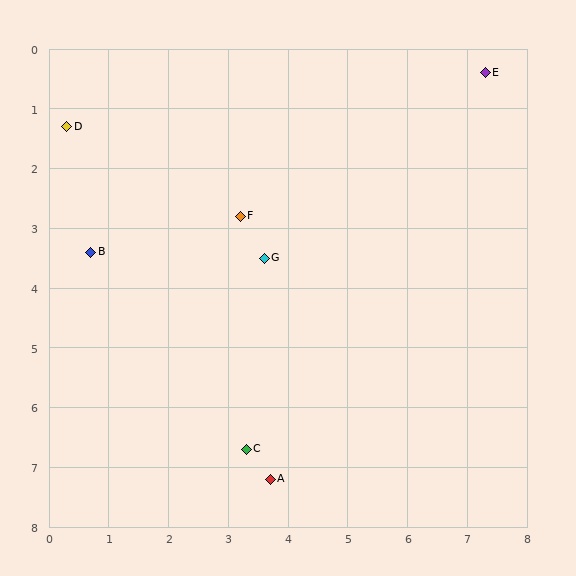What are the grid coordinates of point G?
Point G is at approximately (3.6, 3.5).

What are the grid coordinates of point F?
Point F is at approximately (3.2, 2.8).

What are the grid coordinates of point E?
Point E is at approximately (7.3, 0.4).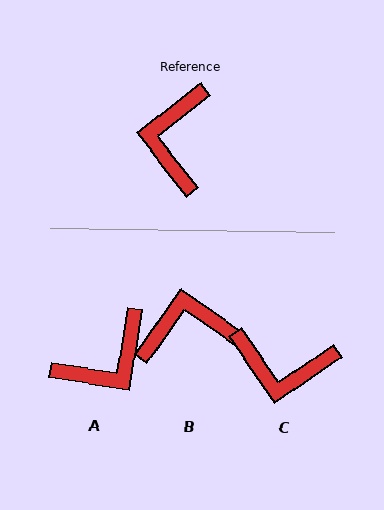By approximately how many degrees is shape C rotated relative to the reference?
Approximately 87 degrees counter-clockwise.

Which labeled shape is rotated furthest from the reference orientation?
A, about 133 degrees away.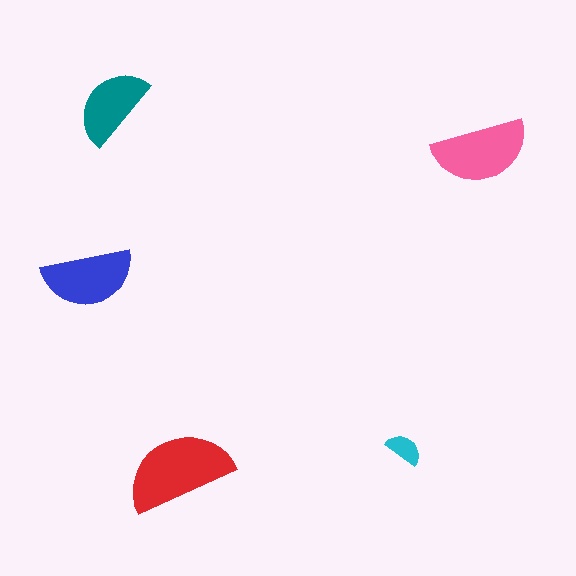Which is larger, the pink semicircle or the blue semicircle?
The pink one.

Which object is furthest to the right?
The pink semicircle is rightmost.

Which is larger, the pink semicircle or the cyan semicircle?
The pink one.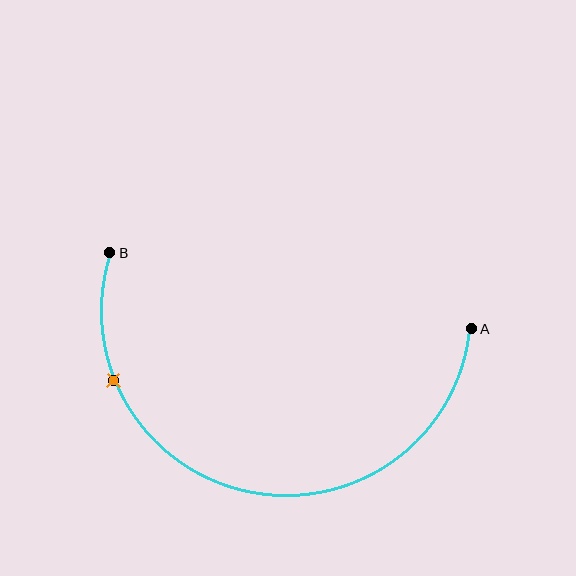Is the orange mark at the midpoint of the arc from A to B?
No. The orange mark lies on the arc but is closer to endpoint B. The arc midpoint would be at the point on the curve equidistant along the arc from both A and B.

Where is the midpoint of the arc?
The arc midpoint is the point on the curve farthest from the straight line joining A and B. It sits below that line.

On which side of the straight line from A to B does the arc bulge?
The arc bulges below the straight line connecting A and B.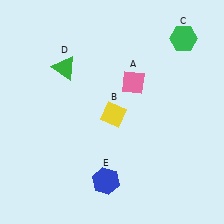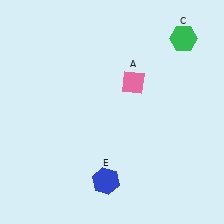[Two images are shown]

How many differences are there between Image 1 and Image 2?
There are 2 differences between the two images.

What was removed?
The green triangle (D), the yellow diamond (B) were removed in Image 2.